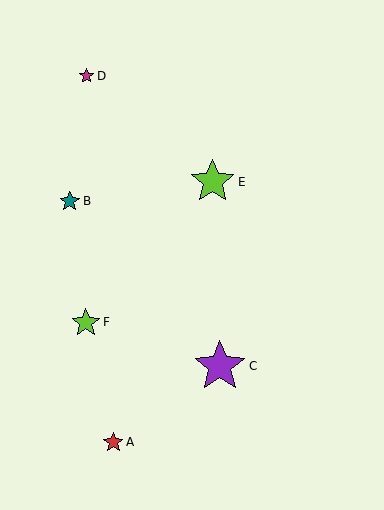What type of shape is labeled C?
Shape C is a purple star.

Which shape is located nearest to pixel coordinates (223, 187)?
The lime star (labeled E) at (213, 182) is nearest to that location.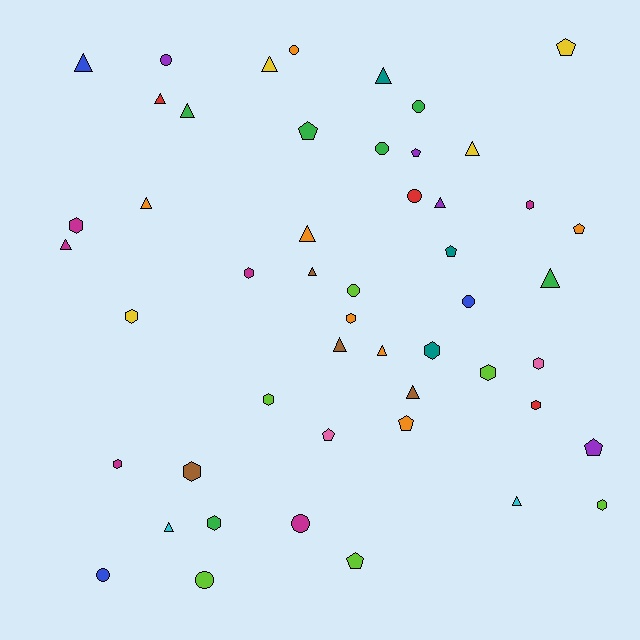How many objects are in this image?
There are 50 objects.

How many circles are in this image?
There are 10 circles.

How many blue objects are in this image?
There are 3 blue objects.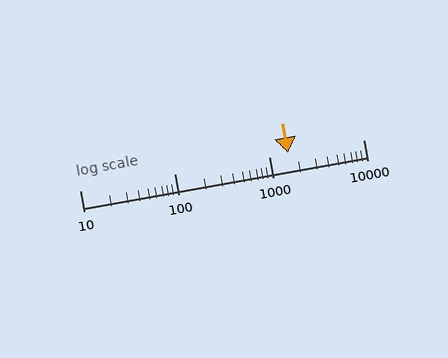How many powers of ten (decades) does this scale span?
The scale spans 3 decades, from 10 to 10000.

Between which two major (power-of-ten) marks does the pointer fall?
The pointer is between 1000 and 10000.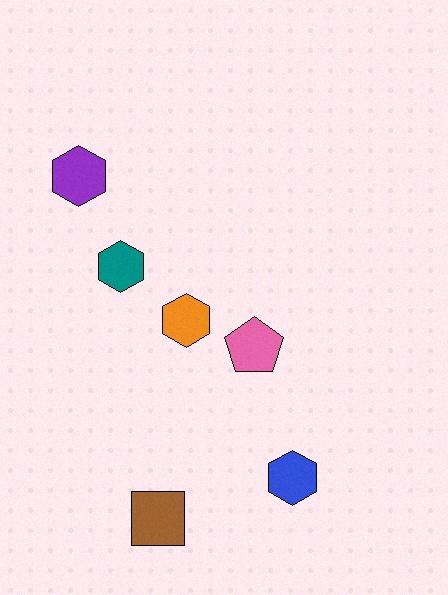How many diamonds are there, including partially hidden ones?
There are no diamonds.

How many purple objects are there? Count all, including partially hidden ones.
There is 1 purple object.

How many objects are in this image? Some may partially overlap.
There are 6 objects.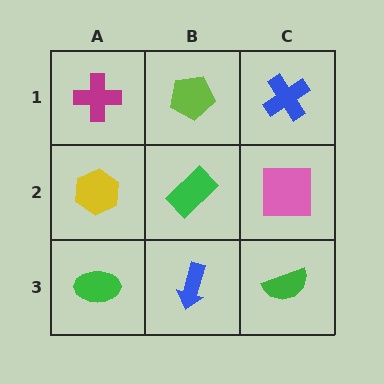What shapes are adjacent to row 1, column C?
A pink square (row 2, column C), a lime pentagon (row 1, column B).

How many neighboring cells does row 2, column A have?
3.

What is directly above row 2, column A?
A magenta cross.